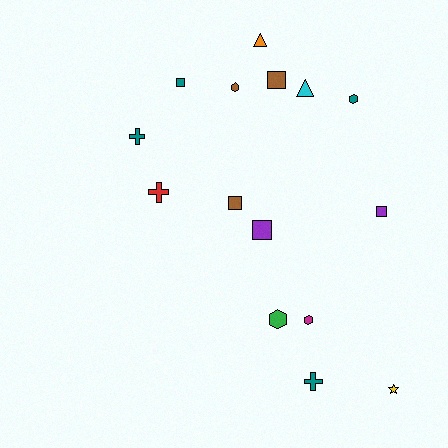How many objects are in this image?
There are 15 objects.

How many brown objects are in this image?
There are 3 brown objects.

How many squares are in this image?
There are 5 squares.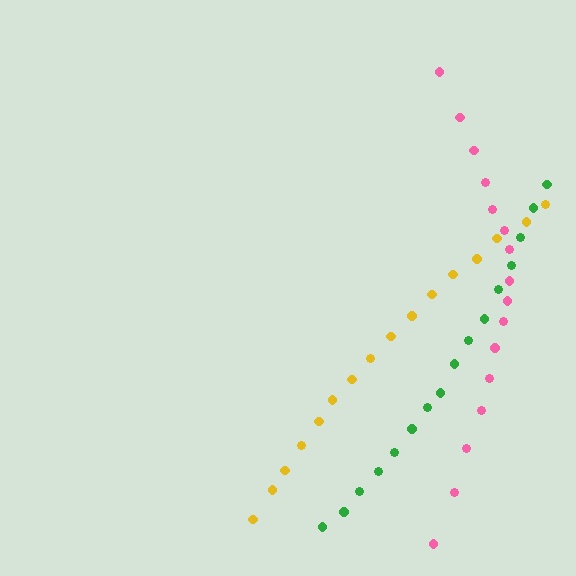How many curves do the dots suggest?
There are 3 distinct paths.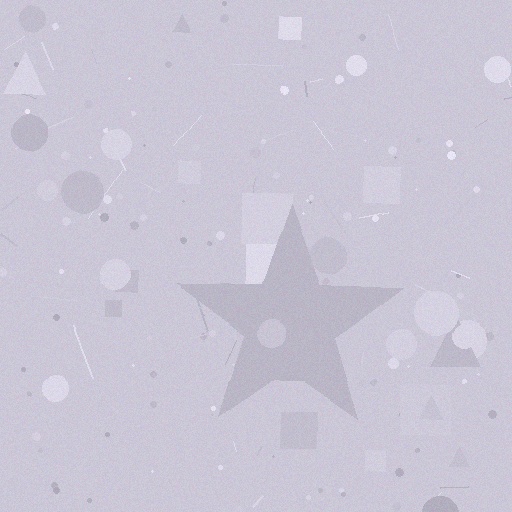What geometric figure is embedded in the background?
A star is embedded in the background.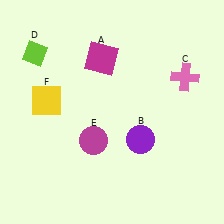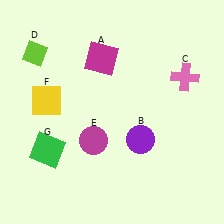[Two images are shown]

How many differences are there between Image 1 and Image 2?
There is 1 difference between the two images.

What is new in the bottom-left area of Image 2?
A green square (G) was added in the bottom-left area of Image 2.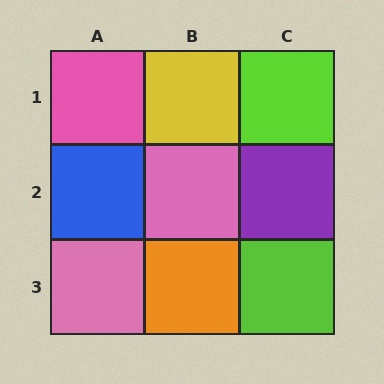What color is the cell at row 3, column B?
Orange.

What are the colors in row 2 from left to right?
Blue, pink, purple.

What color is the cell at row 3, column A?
Pink.